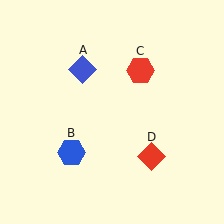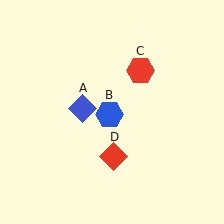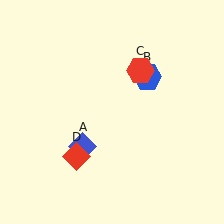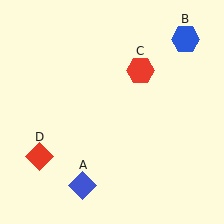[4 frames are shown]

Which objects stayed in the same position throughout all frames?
Red hexagon (object C) remained stationary.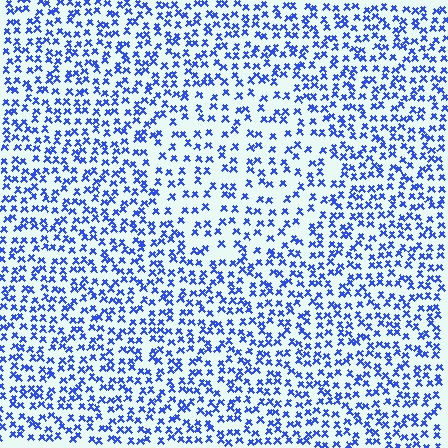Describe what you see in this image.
The image contains small blue elements arranged at two different densities. A circle-shaped region is visible where the elements are less densely packed than the surrounding area.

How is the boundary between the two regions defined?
The boundary is defined by a change in element density (approximately 1.6x ratio). All elements are the same color, size, and shape.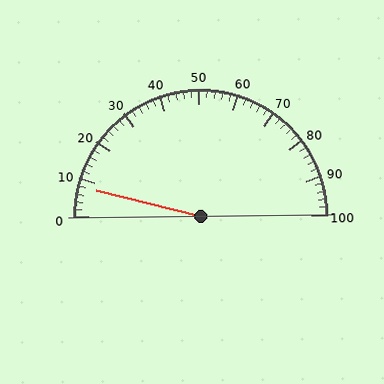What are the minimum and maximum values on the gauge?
The gauge ranges from 0 to 100.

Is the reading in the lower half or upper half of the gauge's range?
The reading is in the lower half of the range (0 to 100).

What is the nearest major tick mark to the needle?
The nearest major tick mark is 10.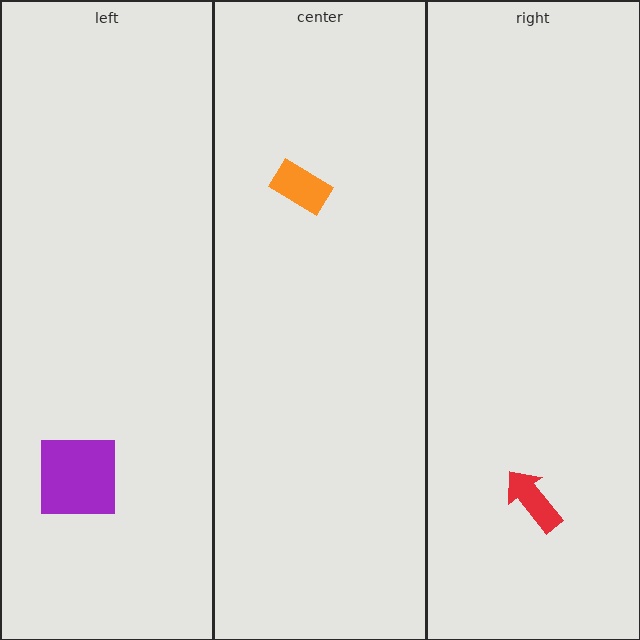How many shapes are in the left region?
1.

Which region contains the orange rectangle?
The center region.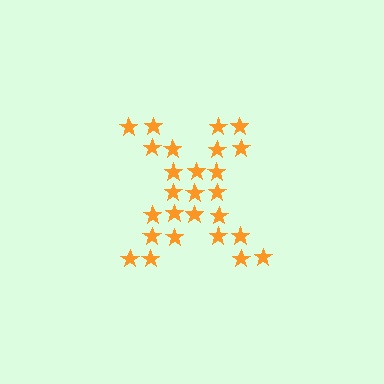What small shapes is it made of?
It is made of small stars.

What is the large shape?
The large shape is the letter X.